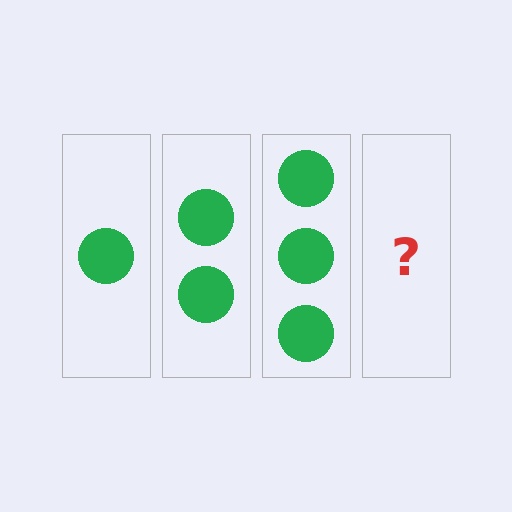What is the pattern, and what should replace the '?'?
The pattern is that each step adds one more circle. The '?' should be 4 circles.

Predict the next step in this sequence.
The next step is 4 circles.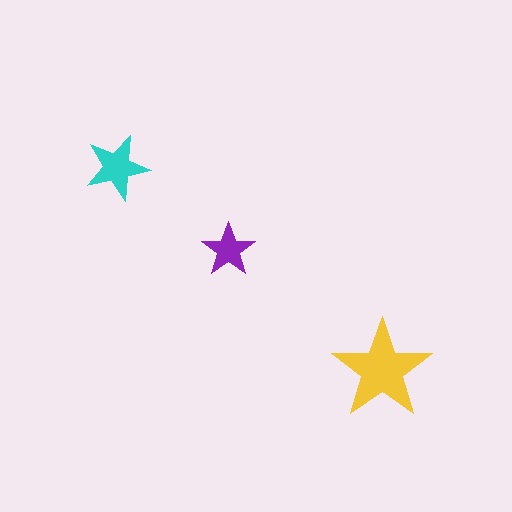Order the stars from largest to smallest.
the yellow one, the cyan one, the purple one.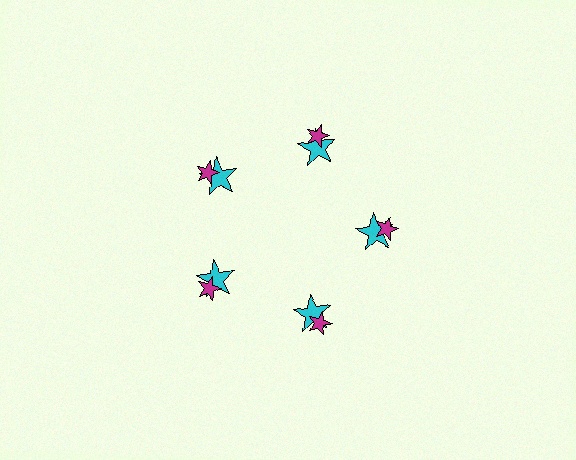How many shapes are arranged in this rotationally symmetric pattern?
There are 10 shapes, arranged in 5 groups of 2.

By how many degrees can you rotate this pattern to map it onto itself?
The pattern maps onto itself every 72 degrees of rotation.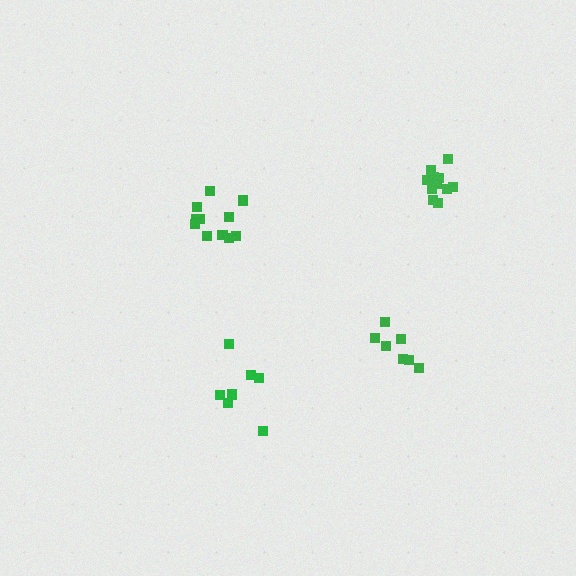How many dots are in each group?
Group 1: 7 dots, Group 2: 11 dots, Group 3: 11 dots, Group 4: 7 dots (36 total).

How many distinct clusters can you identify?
There are 4 distinct clusters.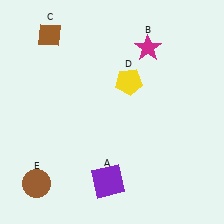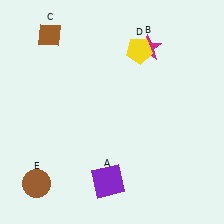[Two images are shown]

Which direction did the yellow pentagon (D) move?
The yellow pentagon (D) moved up.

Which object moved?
The yellow pentagon (D) moved up.